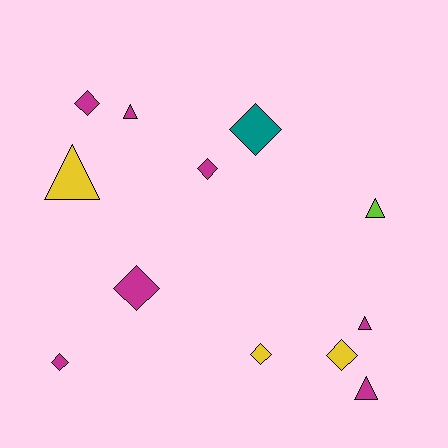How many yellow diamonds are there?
There are 2 yellow diamonds.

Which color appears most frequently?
Magenta, with 7 objects.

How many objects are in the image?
There are 12 objects.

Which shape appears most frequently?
Diamond, with 7 objects.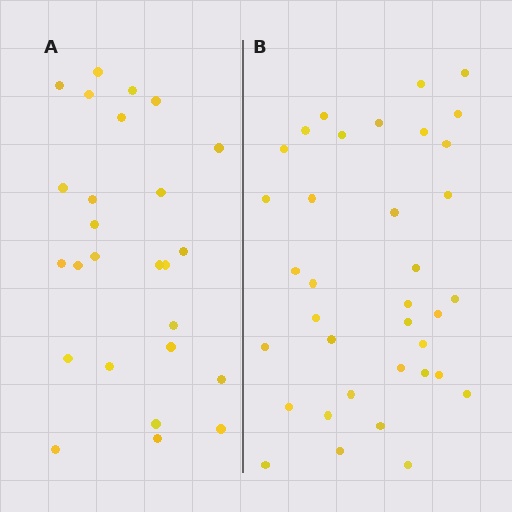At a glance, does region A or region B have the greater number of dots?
Region B (the right region) has more dots.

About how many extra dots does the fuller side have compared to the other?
Region B has roughly 10 or so more dots than region A.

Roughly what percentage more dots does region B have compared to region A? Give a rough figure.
About 40% more.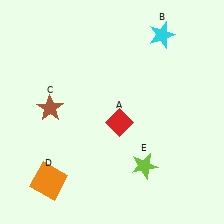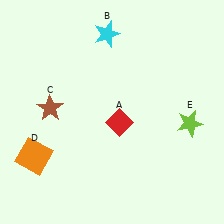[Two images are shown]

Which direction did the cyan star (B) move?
The cyan star (B) moved left.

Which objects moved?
The objects that moved are: the cyan star (B), the orange square (D), the lime star (E).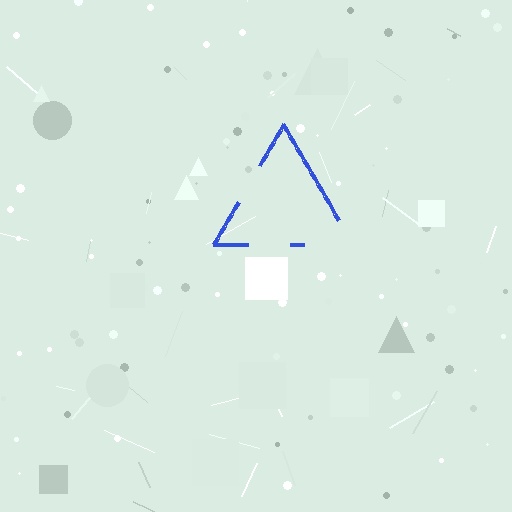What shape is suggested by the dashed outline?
The dashed outline suggests a triangle.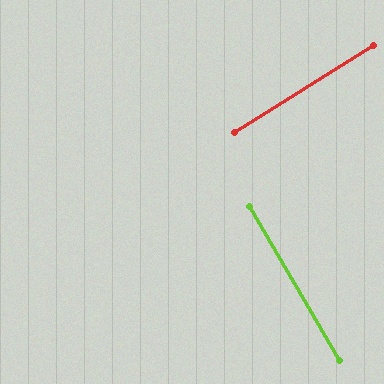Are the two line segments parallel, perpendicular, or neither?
Perpendicular — they meet at approximately 89°.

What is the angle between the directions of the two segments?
Approximately 89 degrees.